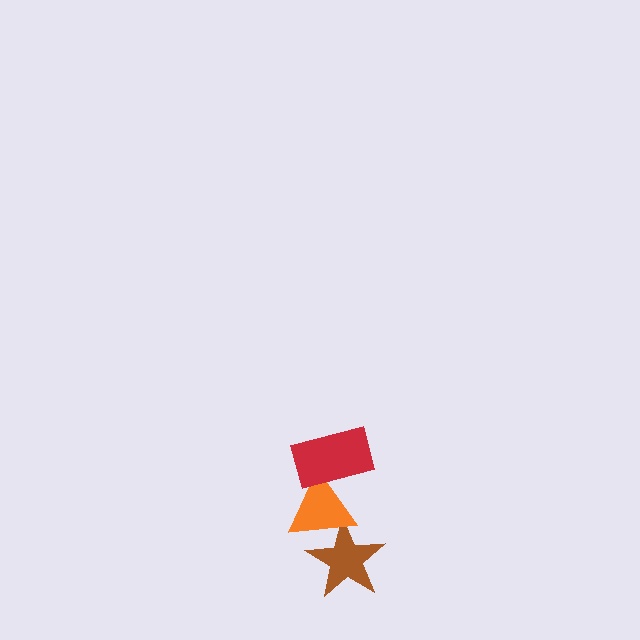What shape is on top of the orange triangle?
The red rectangle is on top of the orange triangle.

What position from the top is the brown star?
The brown star is 3rd from the top.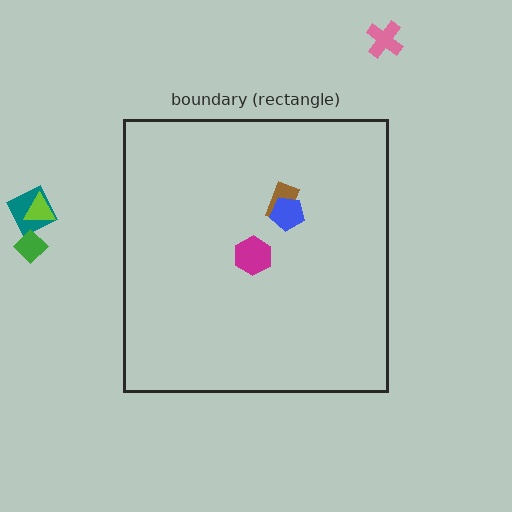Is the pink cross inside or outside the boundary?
Outside.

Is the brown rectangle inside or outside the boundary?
Inside.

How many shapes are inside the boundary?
3 inside, 4 outside.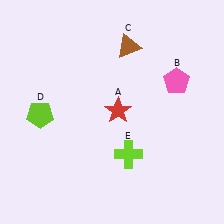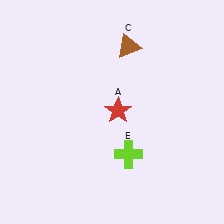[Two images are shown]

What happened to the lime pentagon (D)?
The lime pentagon (D) was removed in Image 2. It was in the bottom-left area of Image 1.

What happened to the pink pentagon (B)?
The pink pentagon (B) was removed in Image 2. It was in the top-right area of Image 1.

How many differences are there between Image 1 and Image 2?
There are 2 differences between the two images.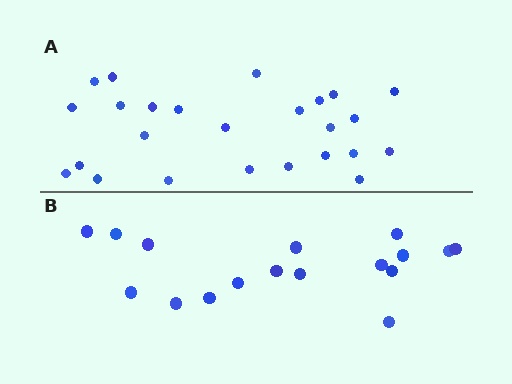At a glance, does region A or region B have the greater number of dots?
Region A (the top region) has more dots.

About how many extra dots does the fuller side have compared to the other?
Region A has roughly 8 or so more dots than region B.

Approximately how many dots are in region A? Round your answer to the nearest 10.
About 20 dots. (The exact count is 25, which rounds to 20.)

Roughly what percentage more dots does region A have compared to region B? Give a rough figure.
About 45% more.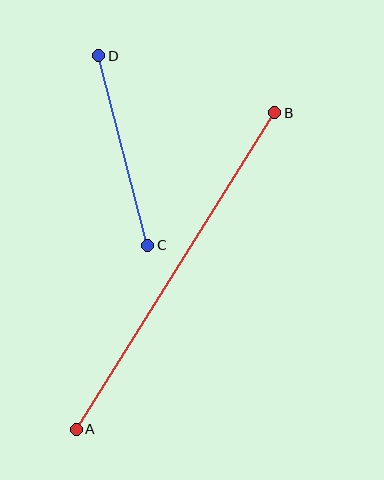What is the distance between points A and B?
The distance is approximately 374 pixels.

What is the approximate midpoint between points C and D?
The midpoint is at approximately (123, 151) pixels.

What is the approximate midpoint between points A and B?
The midpoint is at approximately (176, 271) pixels.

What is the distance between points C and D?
The distance is approximately 196 pixels.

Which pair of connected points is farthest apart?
Points A and B are farthest apart.